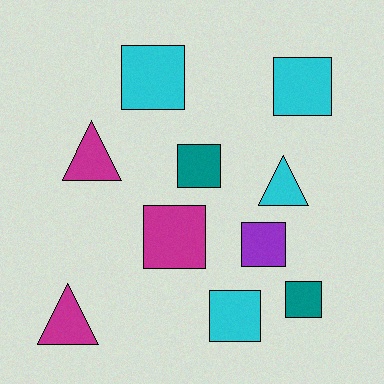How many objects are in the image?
There are 10 objects.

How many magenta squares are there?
There is 1 magenta square.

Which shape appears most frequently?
Square, with 7 objects.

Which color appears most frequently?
Cyan, with 4 objects.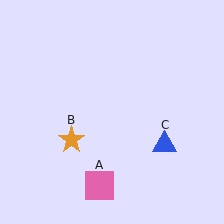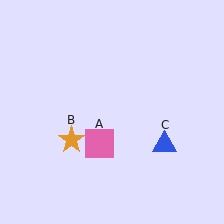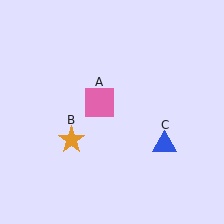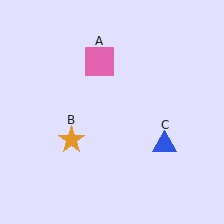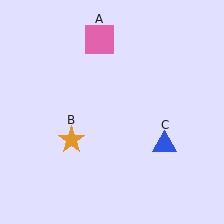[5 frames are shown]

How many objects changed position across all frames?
1 object changed position: pink square (object A).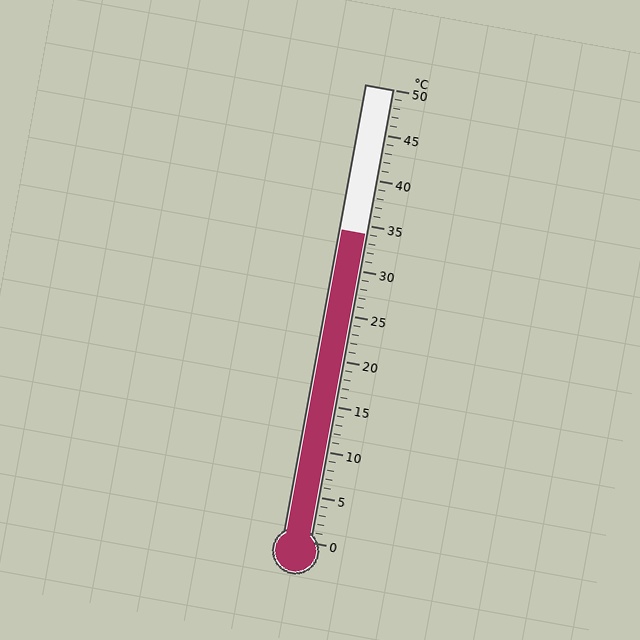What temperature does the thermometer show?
The thermometer shows approximately 34°C.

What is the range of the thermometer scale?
The thermometer scale ranges from 0°C to 50°C.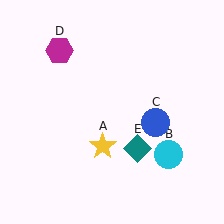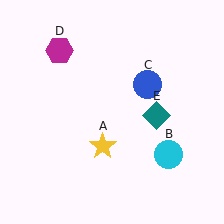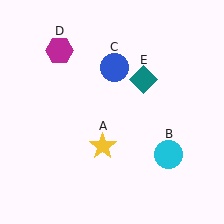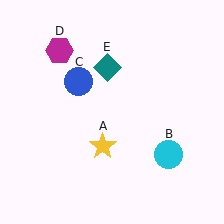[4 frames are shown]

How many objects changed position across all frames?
2 objects changed position: blue circle (object C), teal diamond (object E).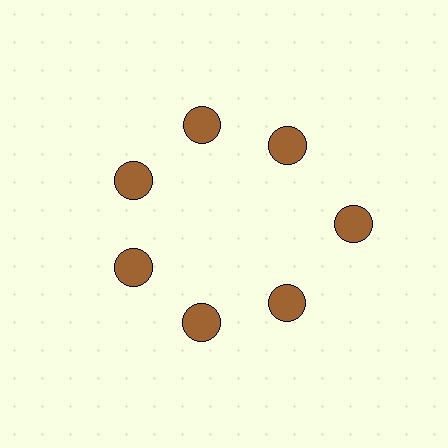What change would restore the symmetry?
The symmetry would be restored by moving it inward, back onto the ring so that all 7 circles sit at equal angles and equal distance from the center.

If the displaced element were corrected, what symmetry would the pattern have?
It would have 7-fold rotational symmetry — the pattern would map onto itself every 51 degrees.